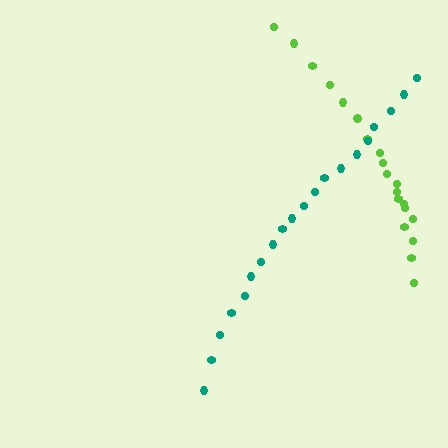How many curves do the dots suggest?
There are 2 distinct paths.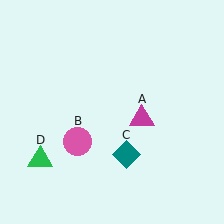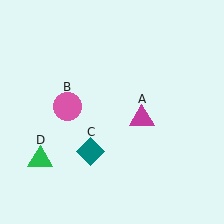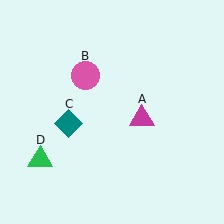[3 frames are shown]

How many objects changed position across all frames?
2 objects changed position: pink circle (object B), teal diamond (object C).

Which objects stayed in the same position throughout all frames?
Magenta triangle (object A) and green triangle (object D) remained stationary.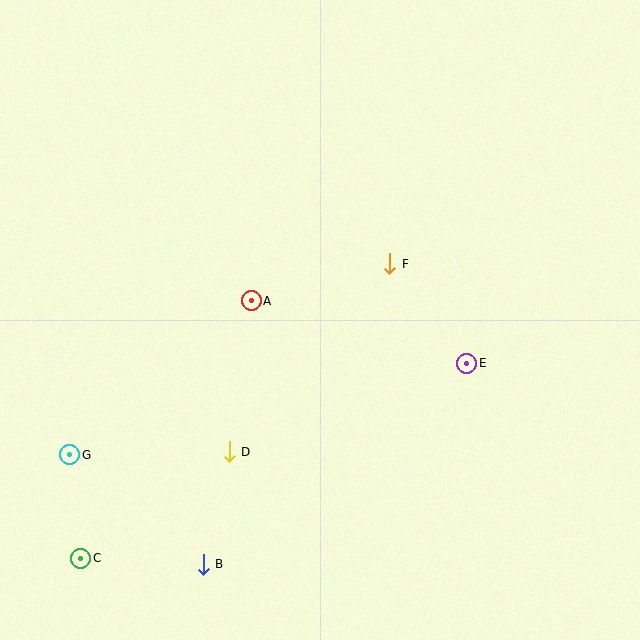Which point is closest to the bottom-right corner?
Point E is closest to the bottom-right corner.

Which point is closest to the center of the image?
Point A at (251, 301) is closest to the center.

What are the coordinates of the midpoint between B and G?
The midpoint between B and G is at (137, 510).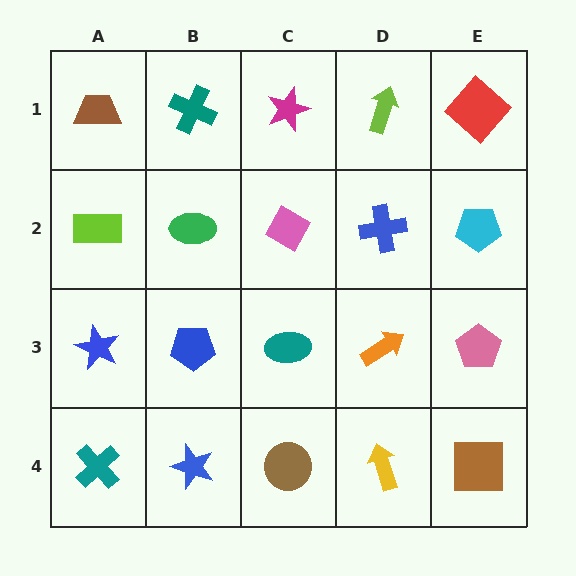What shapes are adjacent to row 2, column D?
A lime arrow (row 1, column D), an orange arrow (row 3, column D), a pink diamond (row 2, column C), a cyan pentagon (row 2, column E).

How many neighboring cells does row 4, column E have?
2.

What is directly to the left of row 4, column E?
A yellow arrow.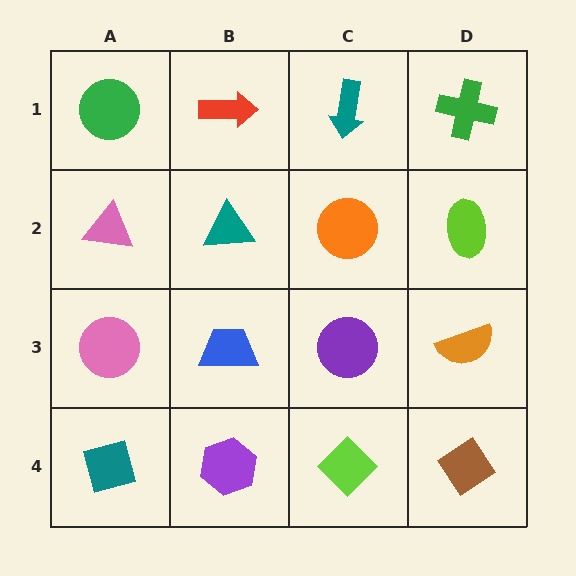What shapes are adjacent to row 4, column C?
A purple circle (row 3, column C), a purple hexagon (row 4, column B), a brown diamond (row 4, column D).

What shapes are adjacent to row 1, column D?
A lime ellipse (row 2, column D), a teal arrow (row 1, column C).